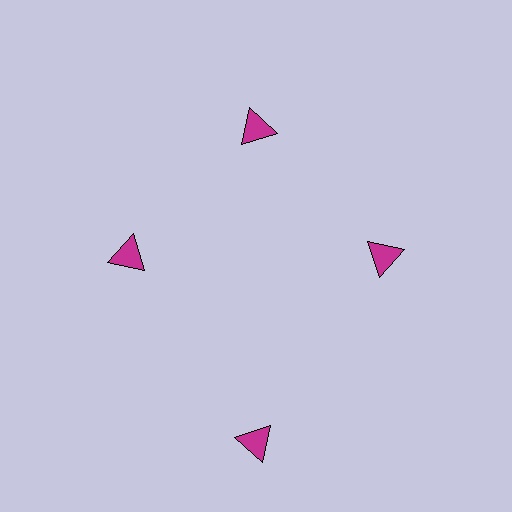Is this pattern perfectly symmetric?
No. The 4 magenta triangles are arranged in a ring, but one element near the 6 o'clock position is pushed outward from the center, breaking the 4-fold rotational symmetry.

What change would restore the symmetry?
The symmetry would be restored by moving it inward, back onto the ring so that all 4 triangles sit at equal angles and equal distance from the center.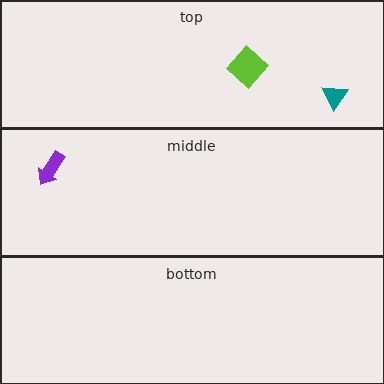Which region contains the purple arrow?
The middle region.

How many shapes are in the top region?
2.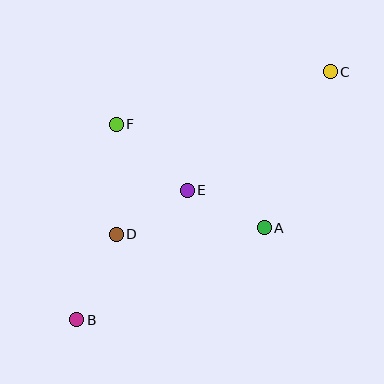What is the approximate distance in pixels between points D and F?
The distance between D and F is approximately 110 pixels.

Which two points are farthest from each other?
Points B and C are farthest from each other.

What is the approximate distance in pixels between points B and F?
The distance between B and F is approximately 199 pixels.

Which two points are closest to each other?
Points D and E are closest to each other.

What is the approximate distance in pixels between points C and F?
The distance between C and F is approximately 220 pixels.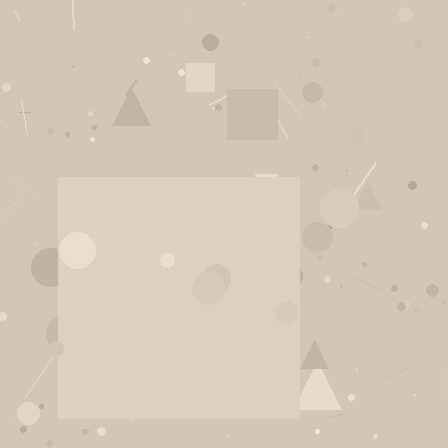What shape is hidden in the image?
A square is hidden in the image.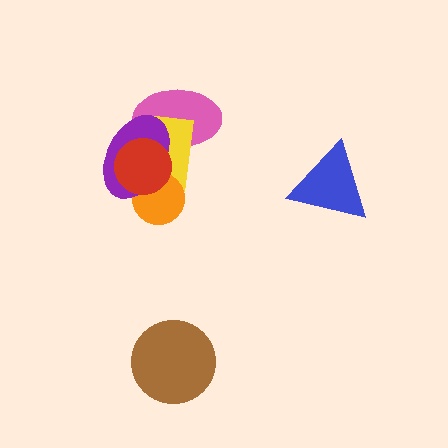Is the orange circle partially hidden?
Yes, it is partially covered by another shape.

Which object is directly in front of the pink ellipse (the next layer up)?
The yellow rectangle is directly in front of the pink ellipse.